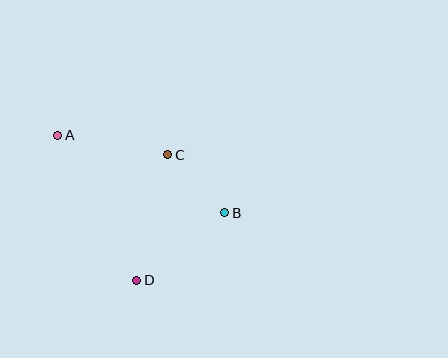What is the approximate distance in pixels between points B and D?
The distance between B and D is approximately 111 pixels.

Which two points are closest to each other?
Points B and C are closest to each other.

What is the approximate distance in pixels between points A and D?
The distance between A and D is approximately 165 pixels.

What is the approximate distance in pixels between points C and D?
The distance between C and D is approximately 129 pixels.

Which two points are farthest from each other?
Points A and B are farthest from each other.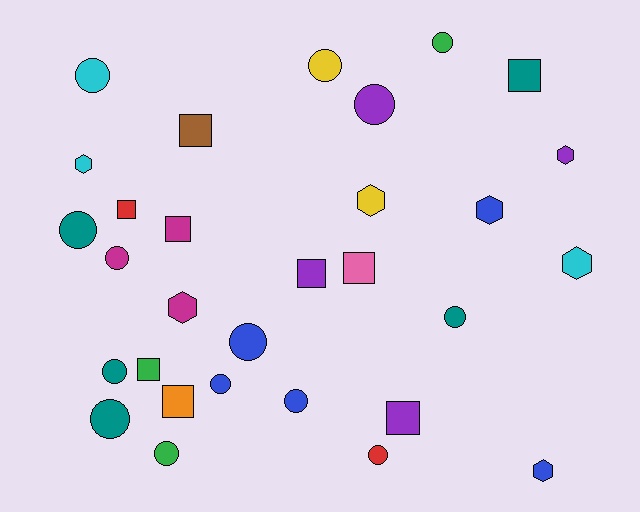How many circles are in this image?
There are 14 circles.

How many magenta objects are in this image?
There are 3 magenta objects.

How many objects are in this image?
There are 30 objects.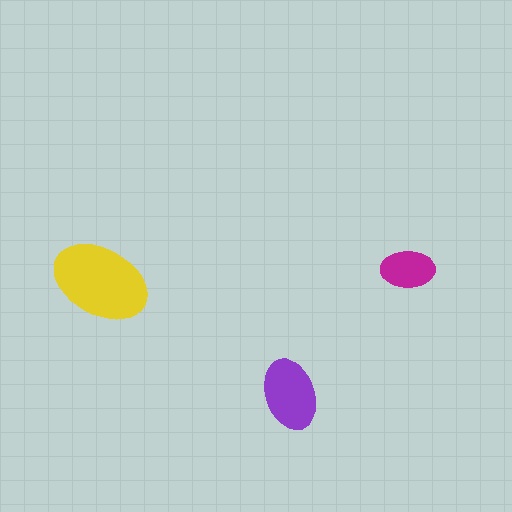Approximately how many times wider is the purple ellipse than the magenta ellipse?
About 1.5 times wider.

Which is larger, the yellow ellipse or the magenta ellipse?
The yellow one.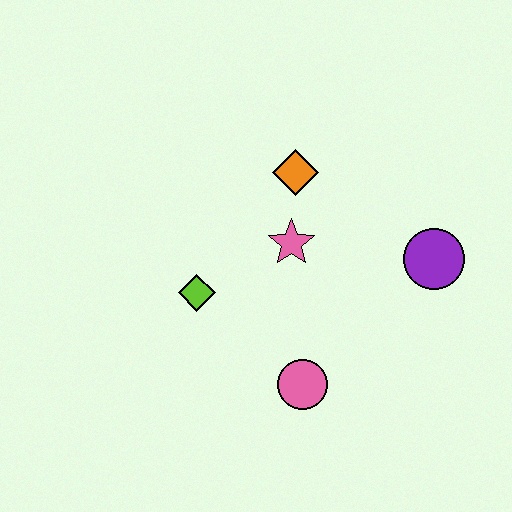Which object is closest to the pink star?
The orange diamond is closest to the pink star.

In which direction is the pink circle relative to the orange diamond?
The pink circle is below the orange diamond.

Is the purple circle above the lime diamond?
Yes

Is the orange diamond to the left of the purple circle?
Yes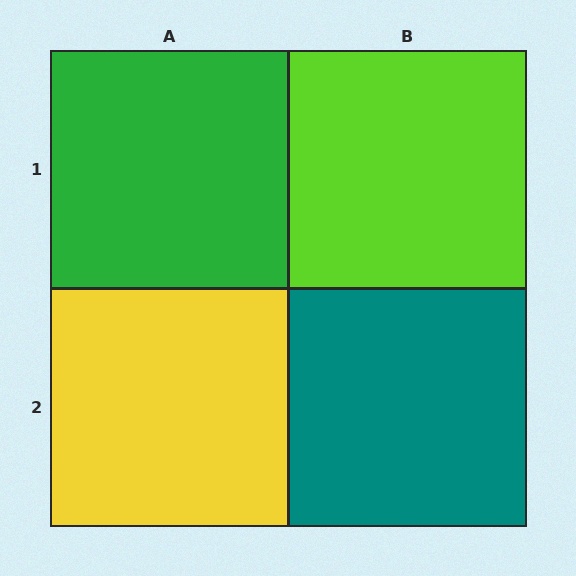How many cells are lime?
1 cell is lime.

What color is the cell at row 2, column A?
Yellow.